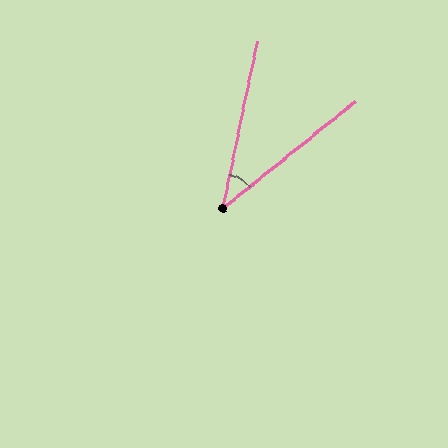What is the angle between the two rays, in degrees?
Approximately 40 degrees.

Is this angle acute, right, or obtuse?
It is acute.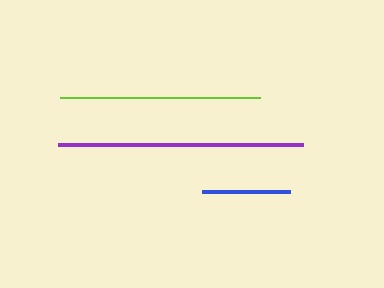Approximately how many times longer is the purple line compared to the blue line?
The purple line is approximately 2.8 times the length of the blue line.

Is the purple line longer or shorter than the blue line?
The purple line is longer than the blue line.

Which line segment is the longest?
The purple line is the longest at approximately 245 pixels.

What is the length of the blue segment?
The blue segment is approximately 88 pixels long.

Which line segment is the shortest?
The blue line is the shortest at approximately 88 pixels.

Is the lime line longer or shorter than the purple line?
The purple line is longer than the lime line.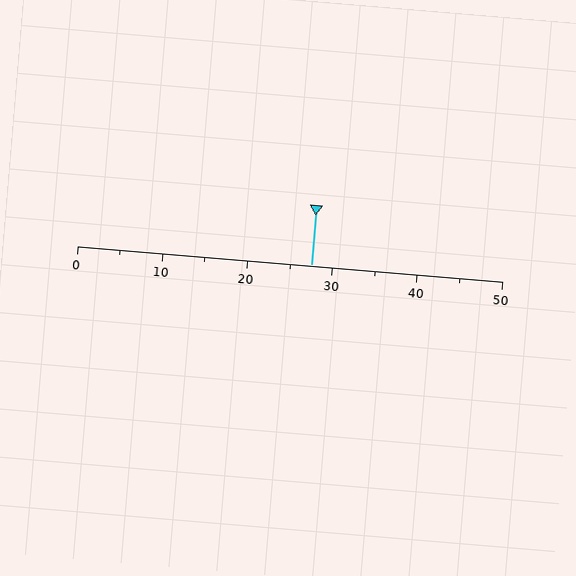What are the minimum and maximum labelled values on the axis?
The axis runs from 0 to 50.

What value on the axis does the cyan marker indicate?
The marker indicates approximately 27.5.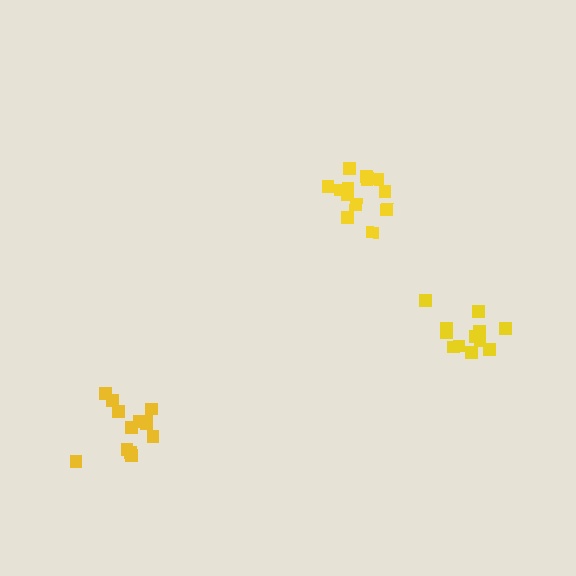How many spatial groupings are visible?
There are 3 spatial groupings.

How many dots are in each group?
Group 1: 13 dots, Group 2: 12 dots, Group 3: 13 dots (38 total).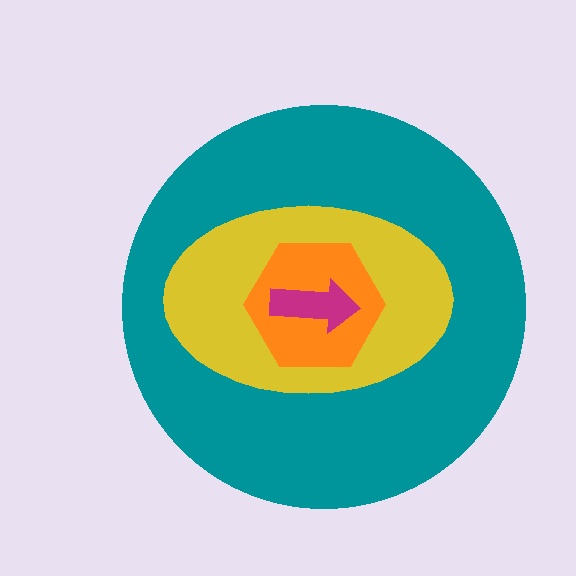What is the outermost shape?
The teal circle.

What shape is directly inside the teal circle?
The yellow ellipse.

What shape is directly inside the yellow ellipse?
The orange hexagon.